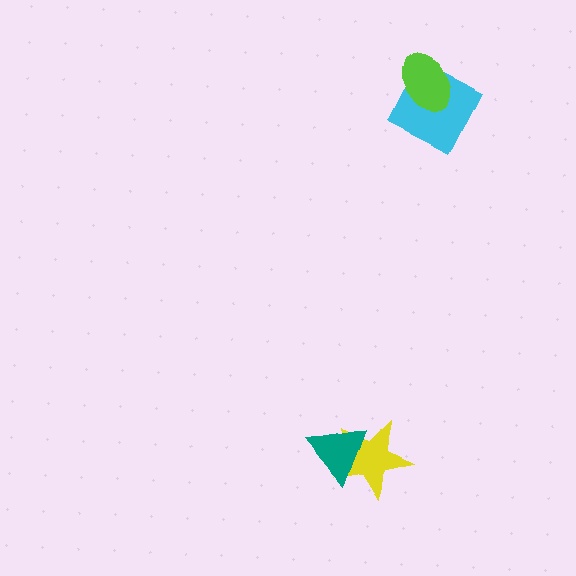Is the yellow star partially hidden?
Yes, it is partially covered by another shape.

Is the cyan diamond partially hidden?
Yes, it is partially covered by another shape.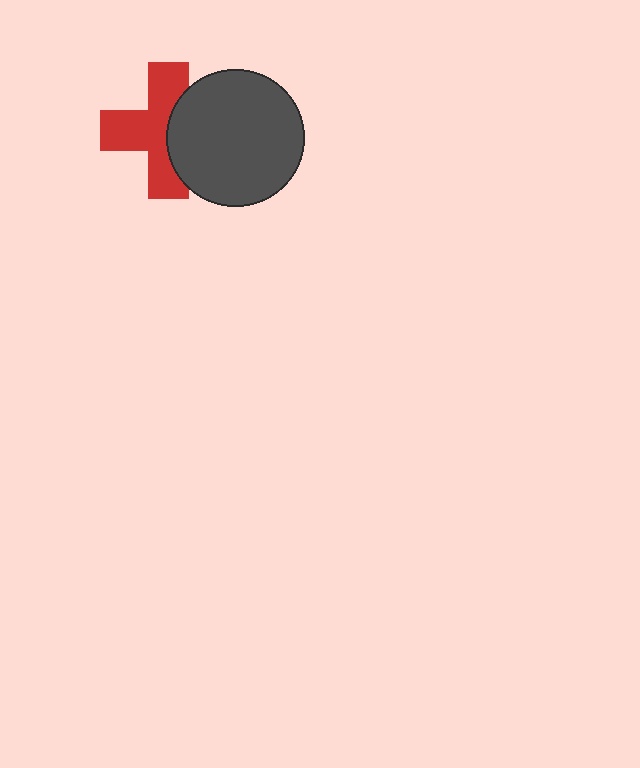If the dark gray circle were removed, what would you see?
You would see the complete red cross.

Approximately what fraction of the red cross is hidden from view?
Roughly 38% of the red cross is hidden behind the dark gray circle.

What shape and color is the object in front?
The object in front is a dark gray circle.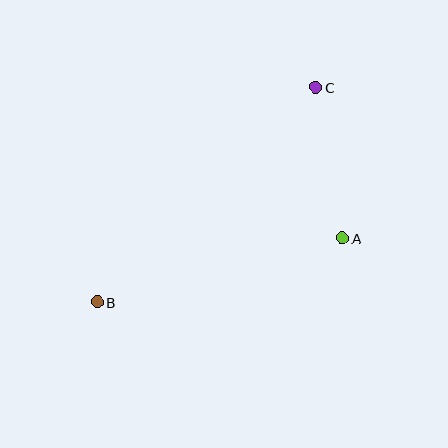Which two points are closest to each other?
Points A and C are closest to each other.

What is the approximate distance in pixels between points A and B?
The distance between A and B is approximately 254 pixels.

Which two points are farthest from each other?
Points B and C are farthest from each other.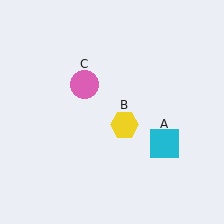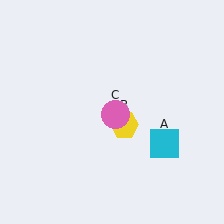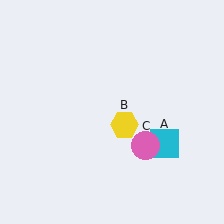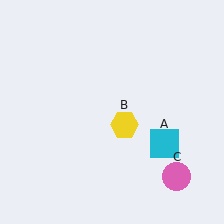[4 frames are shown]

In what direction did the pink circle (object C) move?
The pink circle (object C) moved down and to the right.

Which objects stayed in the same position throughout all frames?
Cyan square (object A) and yellow hexagon (object B) remained stationary.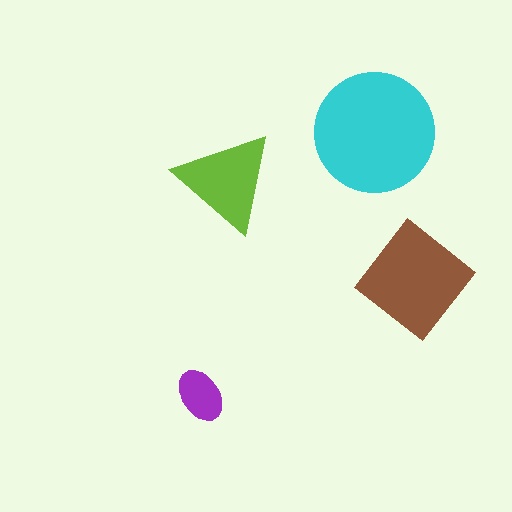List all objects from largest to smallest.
The cyan circle, the brown diamond, the lime triangle, the purple ellipse.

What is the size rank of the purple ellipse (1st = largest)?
4th.